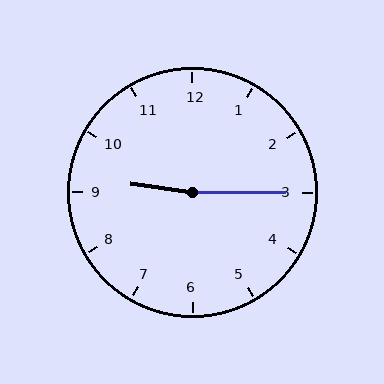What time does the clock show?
9:15.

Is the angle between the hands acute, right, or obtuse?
It is obtuse.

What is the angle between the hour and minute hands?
Approximately 172 degrees.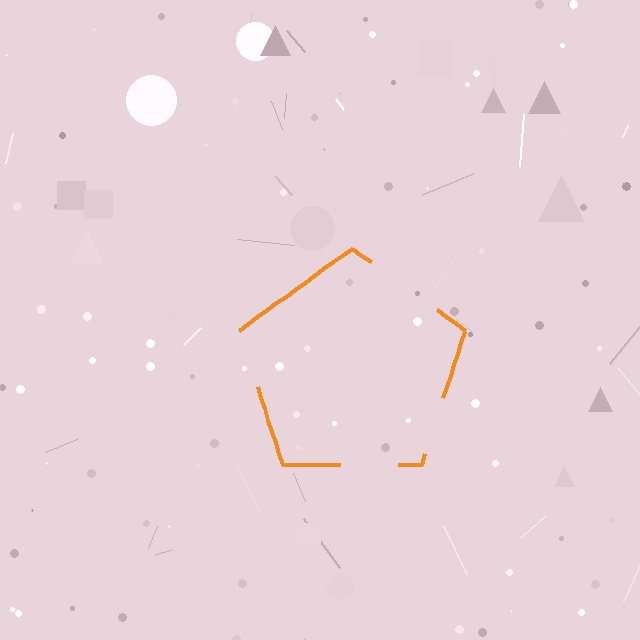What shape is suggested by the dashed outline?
The dashed outline suggests a pentagon.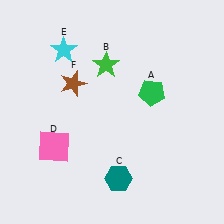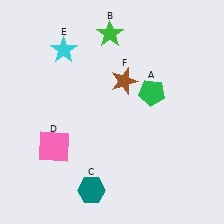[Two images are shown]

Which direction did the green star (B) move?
The green star (B) moved up.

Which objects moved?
The objects that moved are: the green star (B), the teal hexagon (C), the brown star (F).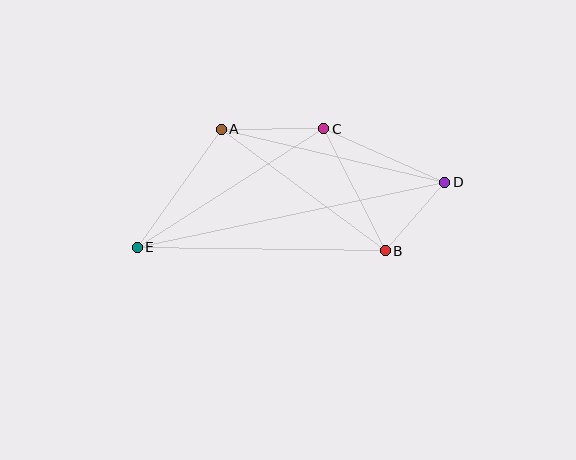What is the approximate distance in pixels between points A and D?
The distance between A and D is approximately 230 pixels.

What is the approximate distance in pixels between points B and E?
The distance between B and E is approximately 248 pixels.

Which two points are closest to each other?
Points B and D are closest to each other.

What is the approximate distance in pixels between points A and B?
The distance between A and B is approximately 204 pixels.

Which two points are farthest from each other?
Points D and E are farthest from each other.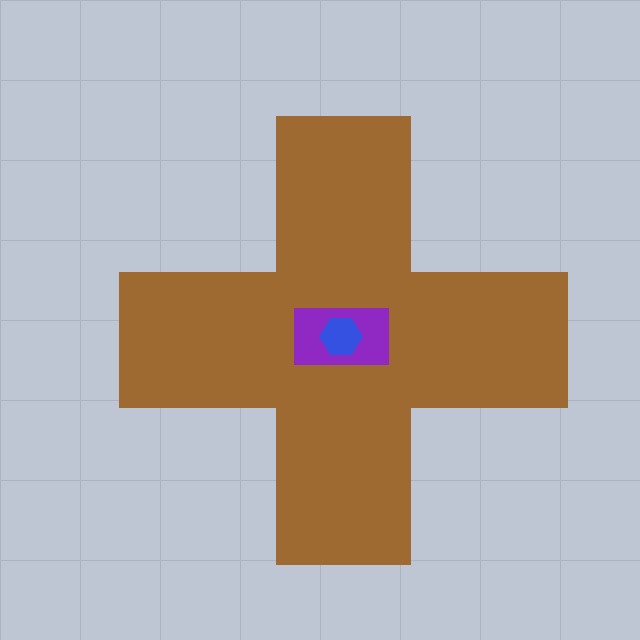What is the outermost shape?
The brown cross.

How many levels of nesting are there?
3.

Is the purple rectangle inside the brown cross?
Yes.